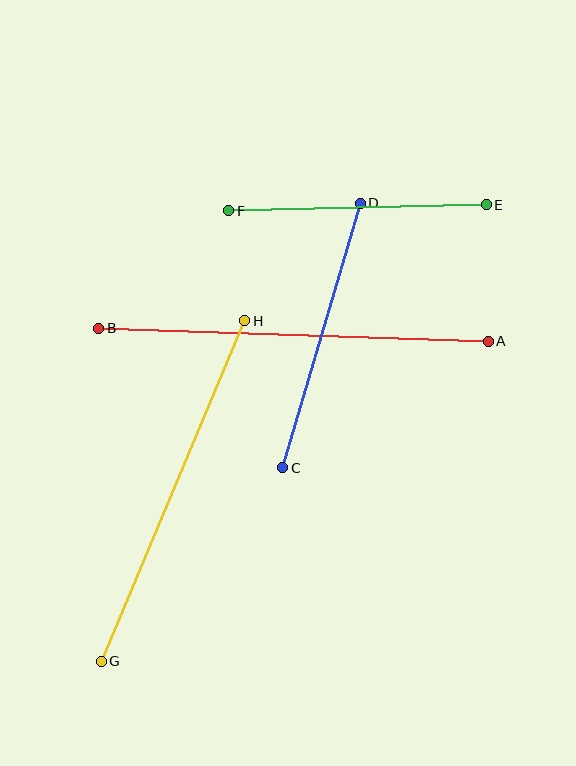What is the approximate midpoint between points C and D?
The midpoint is at approximately (322, 335) pixels.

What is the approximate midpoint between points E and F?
The midpoint is at approximately (358, 208) pixels.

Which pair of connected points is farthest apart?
Points A and B are farthest apart.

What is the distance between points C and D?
The distance is approximately 275 pixels.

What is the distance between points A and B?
The distance is approximately 390 pixels.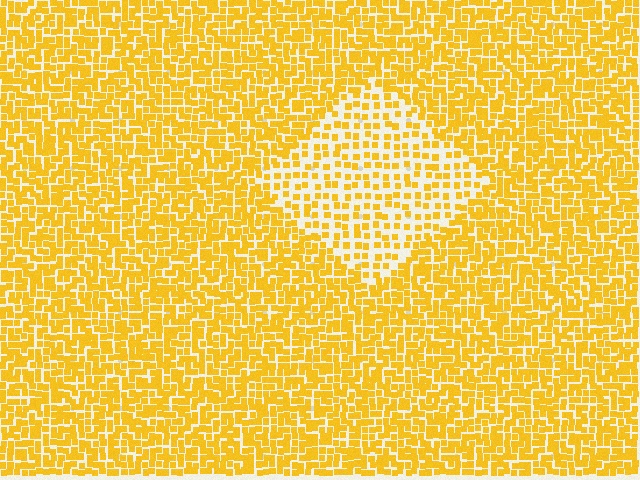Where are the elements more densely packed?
The elements are more densely packed outside the diamond boundary.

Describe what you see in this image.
The image contains small yellow elements arranged at two different densities. A diamond-shaped region is visible where the elements are less densely packed than the surrounding area.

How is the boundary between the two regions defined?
The boundary is defined by a change in element density (approximately 2.0x ratio). All elements are the same color, size, and shape.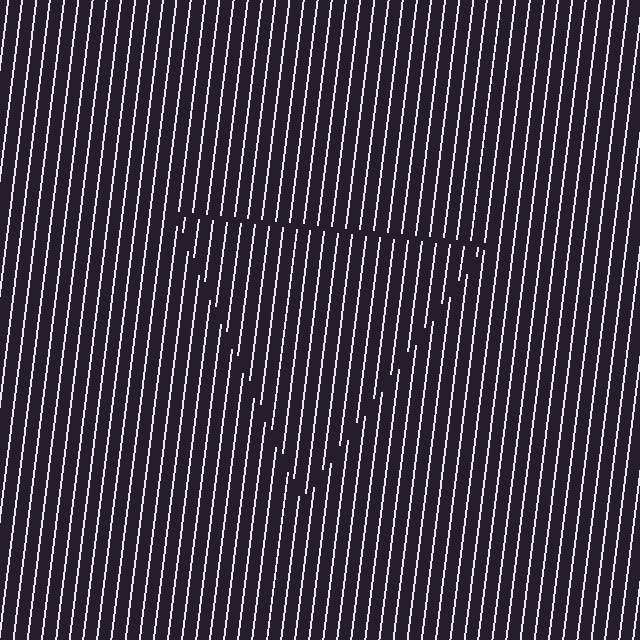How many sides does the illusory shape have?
3 sides — the line-ends trace a triangle.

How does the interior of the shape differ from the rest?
The interior of the shape contains the same grating, shifted by half a period — the contour is defined by the phase discontinuity where line-ends from the inner and outer gratings abut.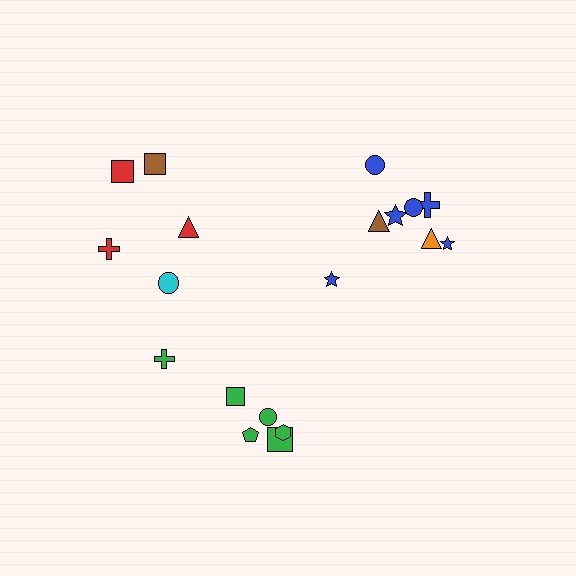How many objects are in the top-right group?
There are 8 objects.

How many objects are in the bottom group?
There are 6 objects.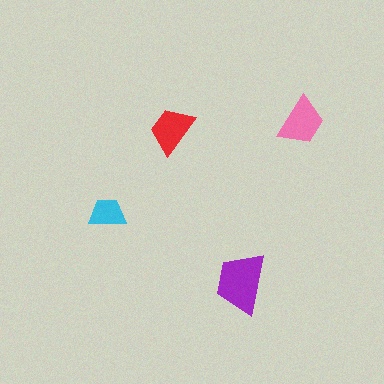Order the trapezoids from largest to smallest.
the purple one, the pink one, the red one, the cyan one.